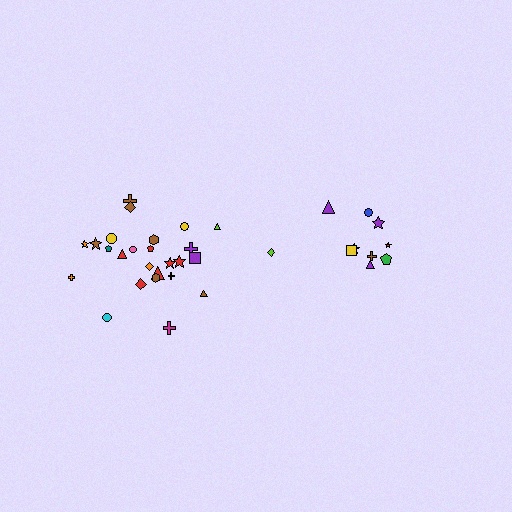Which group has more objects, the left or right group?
The left group.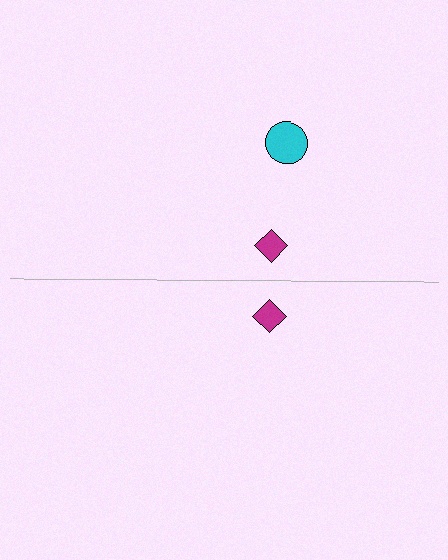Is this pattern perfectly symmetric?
No, the pattern is not perfectly symmetric. A cyan circle is missing from the bottom side.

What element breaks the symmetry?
A cyan circle is missing from the bottom side.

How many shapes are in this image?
There are 3 shapes in this image.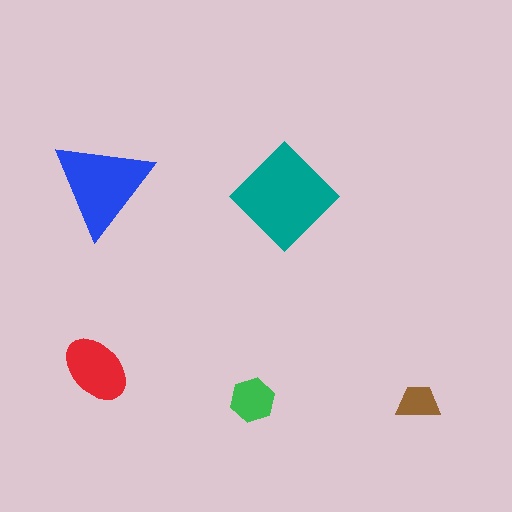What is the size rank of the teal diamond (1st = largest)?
1st.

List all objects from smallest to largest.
The brown trapezoid, the green hexagon, the red ellipse, the blue triangle, the teal diamond.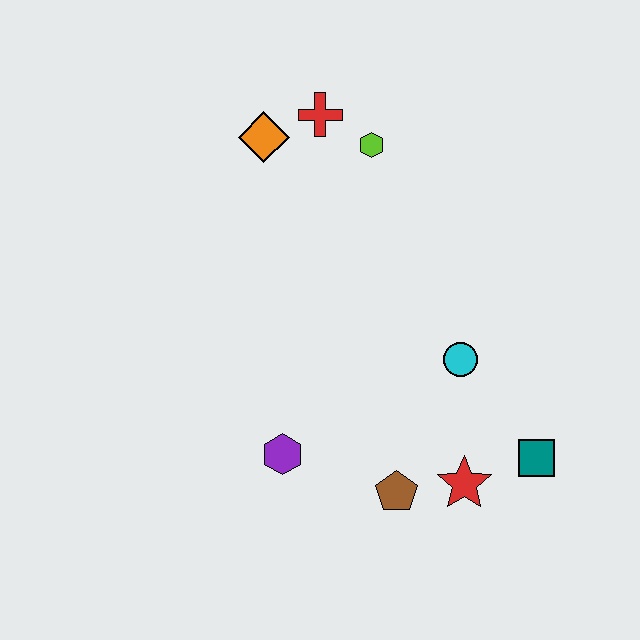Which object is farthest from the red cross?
The teal square is farthest from the red cross.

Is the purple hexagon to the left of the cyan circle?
Yes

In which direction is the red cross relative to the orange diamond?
The red cross is to the right of the orange diamond.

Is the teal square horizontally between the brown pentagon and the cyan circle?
No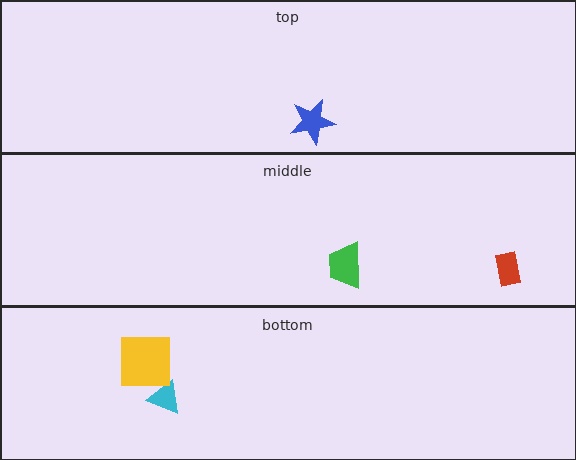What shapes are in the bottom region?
The cyan triangle, the yellow square.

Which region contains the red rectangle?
The middle region.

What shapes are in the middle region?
The red rectangle, the green trapezoid.